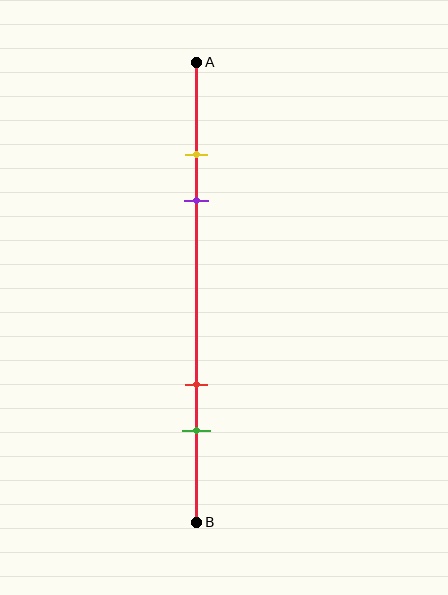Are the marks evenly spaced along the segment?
No, the marks are not evenly spaced.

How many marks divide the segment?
There are 4 marks dividing the segment.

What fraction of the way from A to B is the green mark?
The green mark is approximately 80% (0.8) of the way from A to B.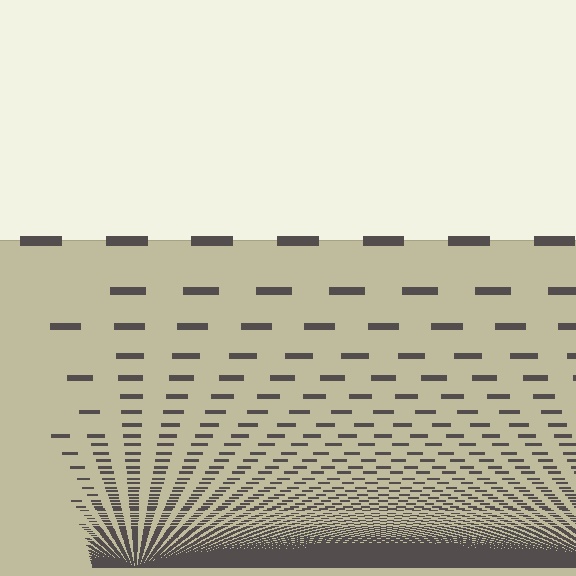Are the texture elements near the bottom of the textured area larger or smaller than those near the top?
Smaller. The gradient is inverted — elements near the bottom are smaller and denser.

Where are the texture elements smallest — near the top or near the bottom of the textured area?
Near the bottom.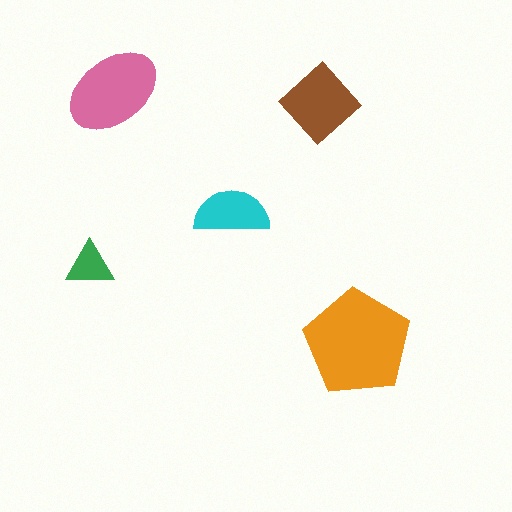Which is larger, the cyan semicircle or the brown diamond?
The brown diamond.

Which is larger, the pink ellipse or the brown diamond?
The pink ellipse.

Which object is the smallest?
The green triangle.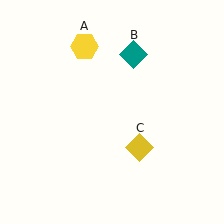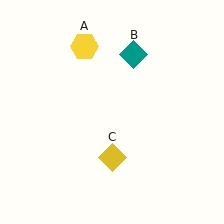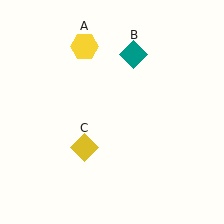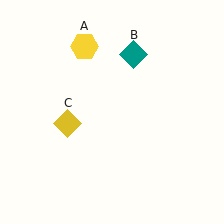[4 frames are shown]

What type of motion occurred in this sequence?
The yellow diamond (object C) rotated clockwise around the center of the scene.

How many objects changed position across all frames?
1 object changed position: yellow diamond (object C).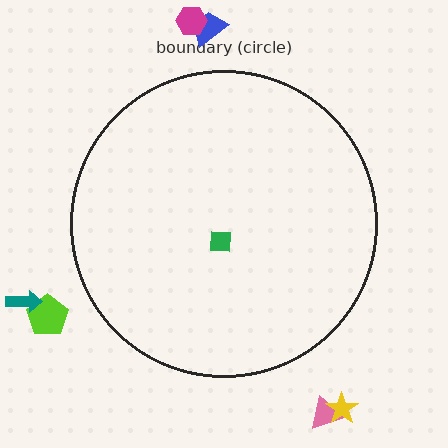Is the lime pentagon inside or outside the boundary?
Outside.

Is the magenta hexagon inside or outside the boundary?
Outside.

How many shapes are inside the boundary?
1 inside, 6 outside.